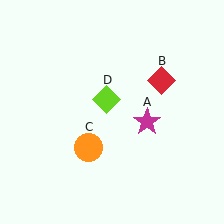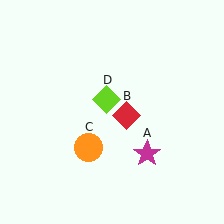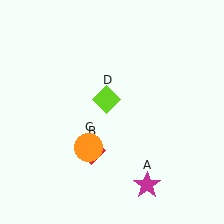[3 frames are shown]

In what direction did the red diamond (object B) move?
The red diamond (object B) moved down and to the left.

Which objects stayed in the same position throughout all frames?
Orange circle (object C) and lime diamond (object D) remained stationary.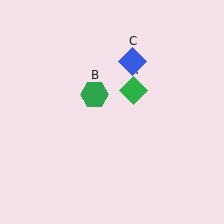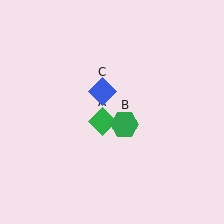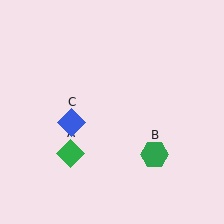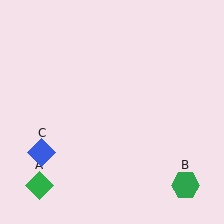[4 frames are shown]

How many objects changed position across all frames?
3 objects changed position: green diamond (object A), green hexagon (object B), blue diamond (object C).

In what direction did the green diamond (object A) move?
The green diamond (object A) moved down and to the left.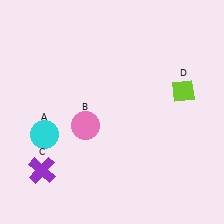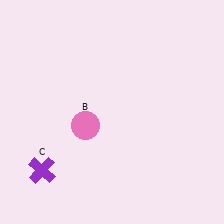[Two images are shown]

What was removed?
The cyan circle (A), the lime diamond (D) were removed in Image 2.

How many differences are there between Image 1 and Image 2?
There are 2 differences between the two images.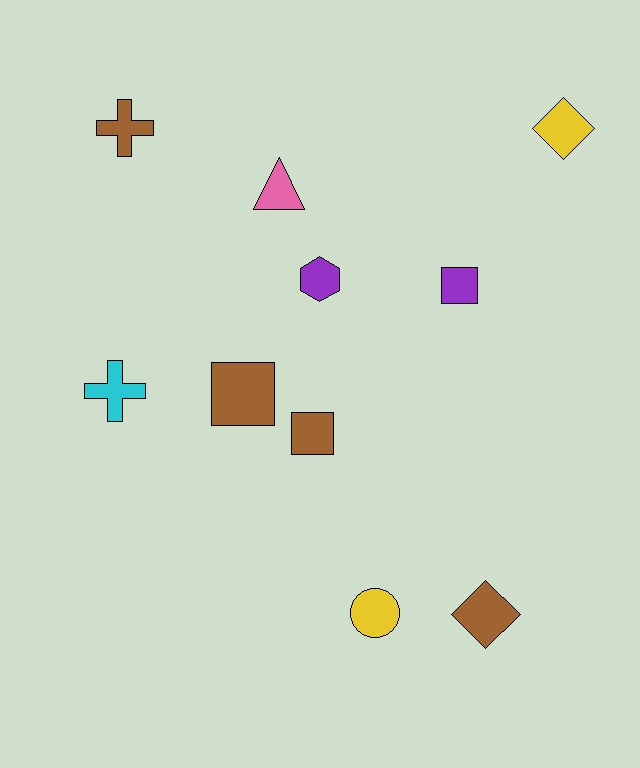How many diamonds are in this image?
There are 2 diamonds.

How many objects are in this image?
There are 10 objects.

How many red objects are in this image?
There are no red objects.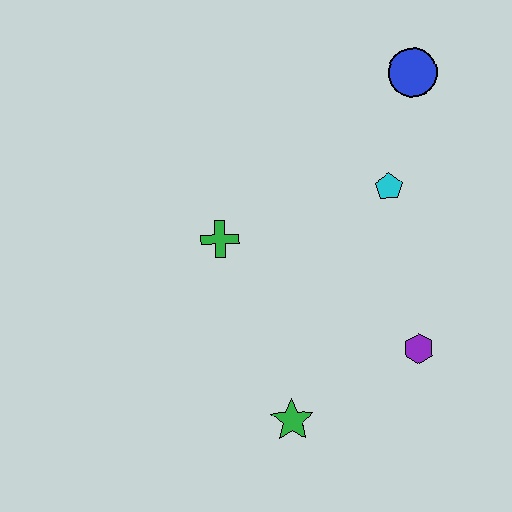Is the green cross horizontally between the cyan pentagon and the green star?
No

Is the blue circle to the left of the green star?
No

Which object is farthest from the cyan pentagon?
The green star is farthest from the cyan pentagon.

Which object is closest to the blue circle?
The cyan pentagon is closest to the blue circle.